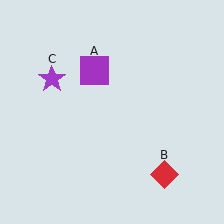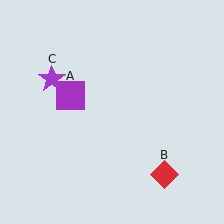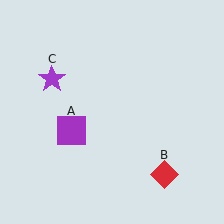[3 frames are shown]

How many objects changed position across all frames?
1 object changed position: purple square (object A).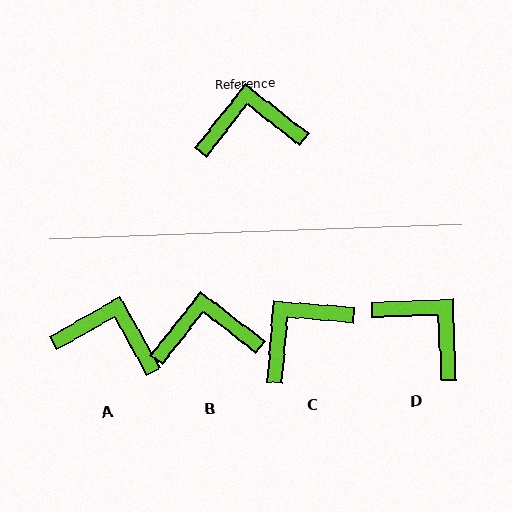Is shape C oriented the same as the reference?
No, it is off by about 33 degrees.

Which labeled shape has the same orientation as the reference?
B.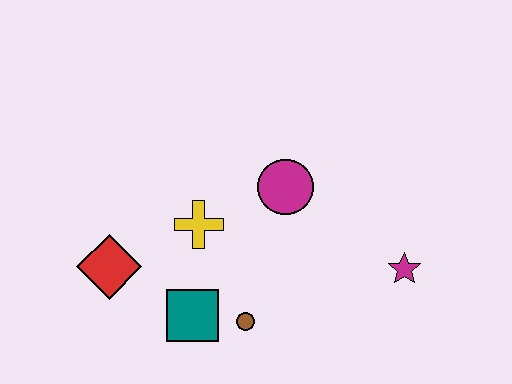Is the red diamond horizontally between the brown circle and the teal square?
No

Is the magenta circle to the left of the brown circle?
No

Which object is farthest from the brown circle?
The magenta star is farthest from the brown circle.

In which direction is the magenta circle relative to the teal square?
The magenta circle is above the teal square.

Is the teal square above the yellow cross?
No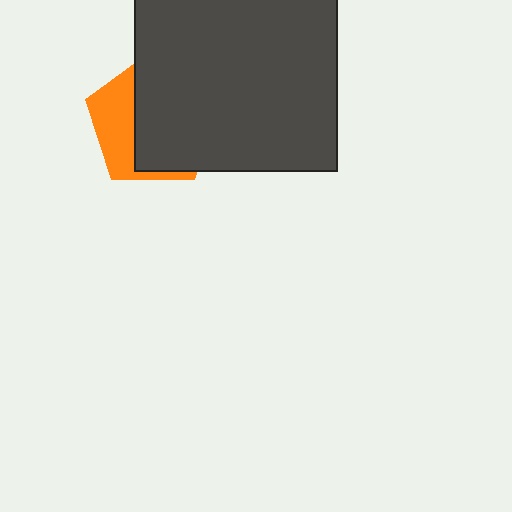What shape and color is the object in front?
The object in front is a dark gray square.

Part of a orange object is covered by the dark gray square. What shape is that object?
It is a pentagon.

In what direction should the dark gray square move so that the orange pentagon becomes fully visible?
The dark gray square should move right. That is the shortest direction to clear the overlap and leave the orange pentagon fully visible.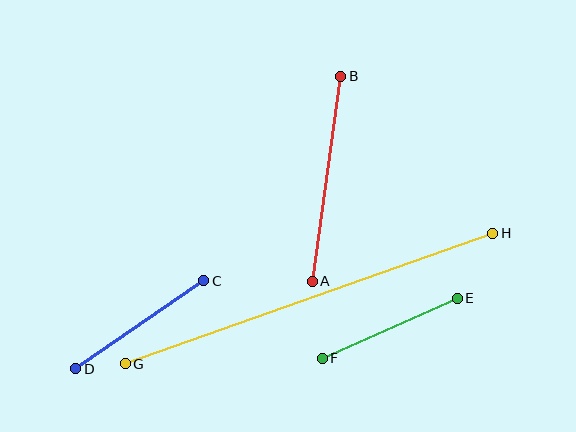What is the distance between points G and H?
The distance is approximately 390 pixels.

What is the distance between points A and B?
The distance is approximately 207 pixels.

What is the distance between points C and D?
The distance is approximately 156 pixels.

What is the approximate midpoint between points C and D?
The midpoint is at approximately (140, 325) pixels.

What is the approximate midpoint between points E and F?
The midpoint is at approximately (390, 328) pixels.